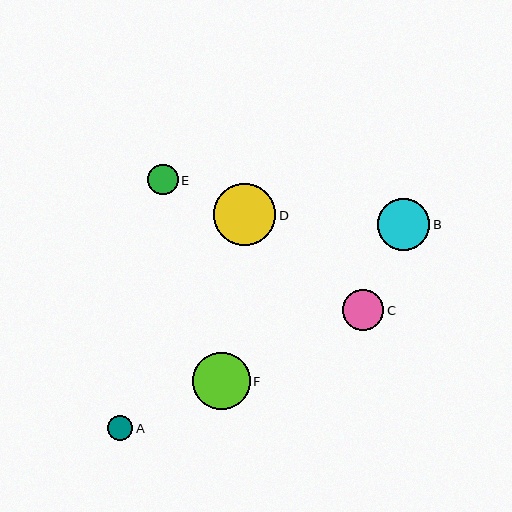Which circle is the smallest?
Circle A is the smallest with a size of approximately 26 pixels.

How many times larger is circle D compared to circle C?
Circle D is approximately 1.5 times the size of circle C.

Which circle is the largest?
Circle D is the largest with a size of approximately 62 pixels.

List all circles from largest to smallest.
From largest to smallest: D, F, B, C, E, A.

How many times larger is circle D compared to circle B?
Circle D is approximately 1.2 times the size of circle B.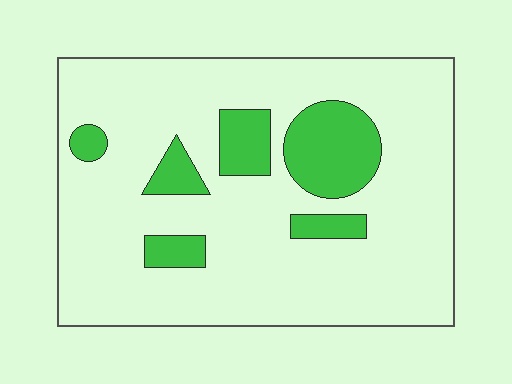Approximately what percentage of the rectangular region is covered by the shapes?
Approximately 15%.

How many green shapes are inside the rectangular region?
6.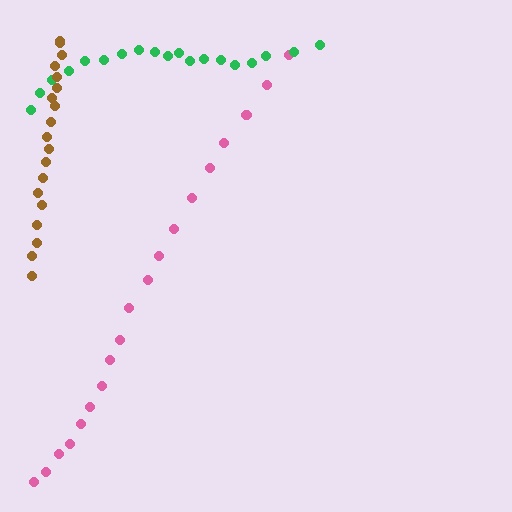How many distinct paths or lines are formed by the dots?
There are 3 distinct paths.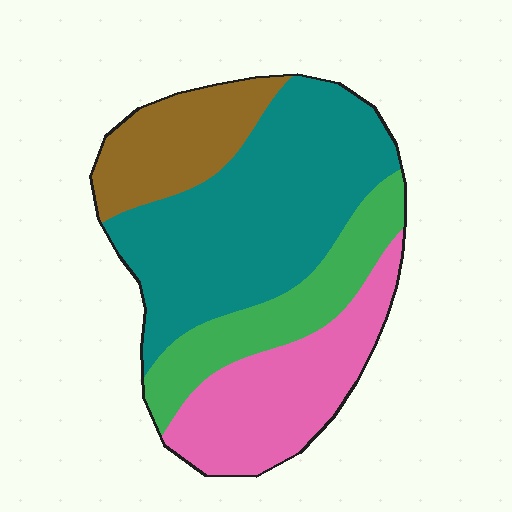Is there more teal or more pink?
Teal.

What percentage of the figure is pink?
Pink covers about 25% of the figure.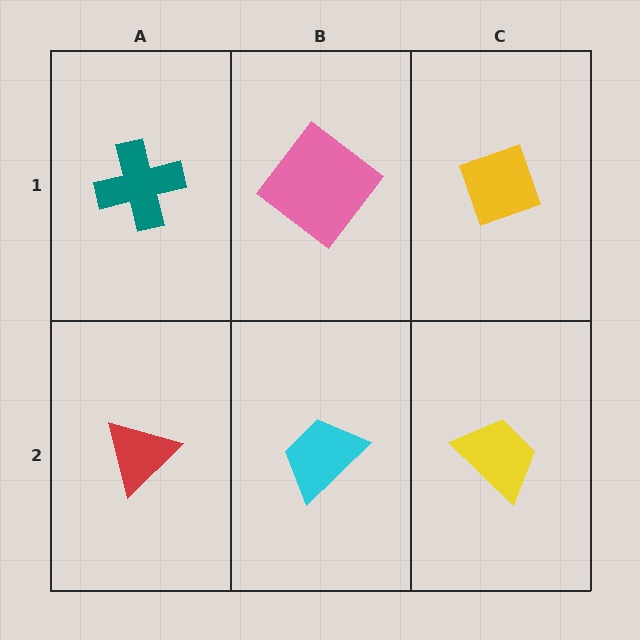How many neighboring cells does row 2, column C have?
2.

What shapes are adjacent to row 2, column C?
A yellow diamond (row 1, column C), a cyan trapezoid (row 2, column B).